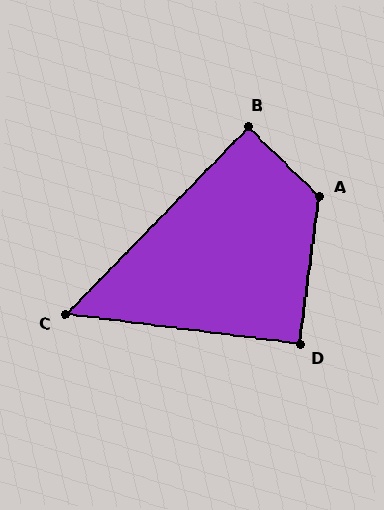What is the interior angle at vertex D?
Approximately 90 degrees (approximately right).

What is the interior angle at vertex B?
Approximately 90 degrees (approximately right).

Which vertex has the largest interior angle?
A, at approximately 127 degrees.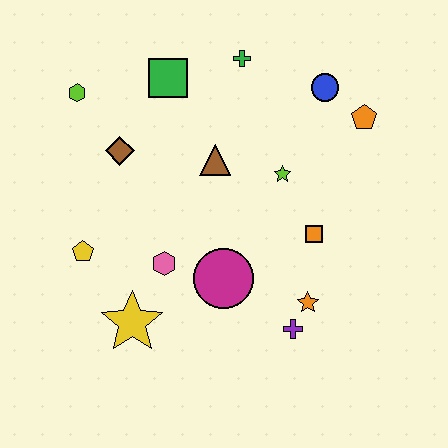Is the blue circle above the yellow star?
Yes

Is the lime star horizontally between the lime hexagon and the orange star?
Yes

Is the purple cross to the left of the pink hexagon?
No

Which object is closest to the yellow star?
The pink hexagon is closest to the yellow star.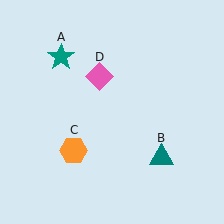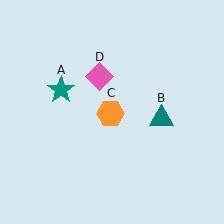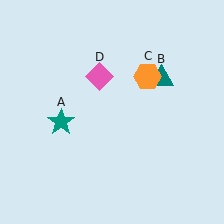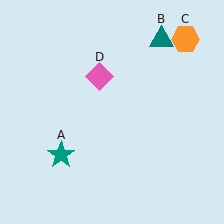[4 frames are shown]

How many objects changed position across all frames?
3 objects changed position: teal star (object A), teal triangle (object B), orange hexagon (object C).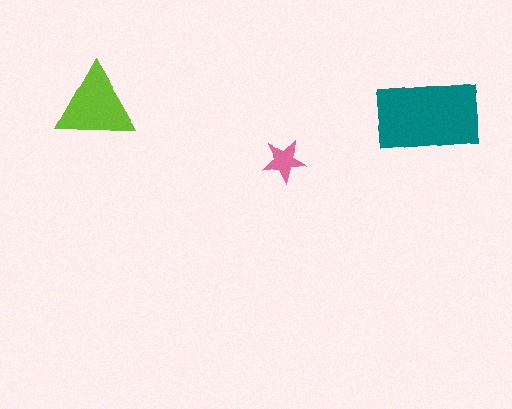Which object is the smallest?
The pink star.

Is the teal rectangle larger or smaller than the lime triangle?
Larger.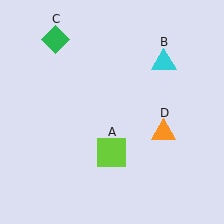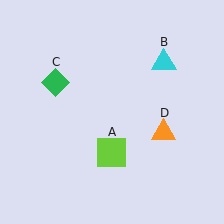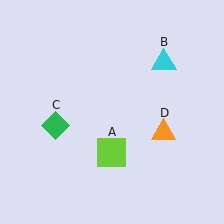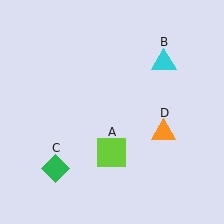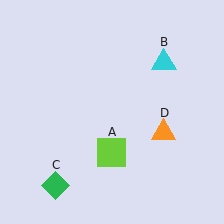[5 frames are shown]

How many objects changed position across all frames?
1 object changed position: green diamond (object C).